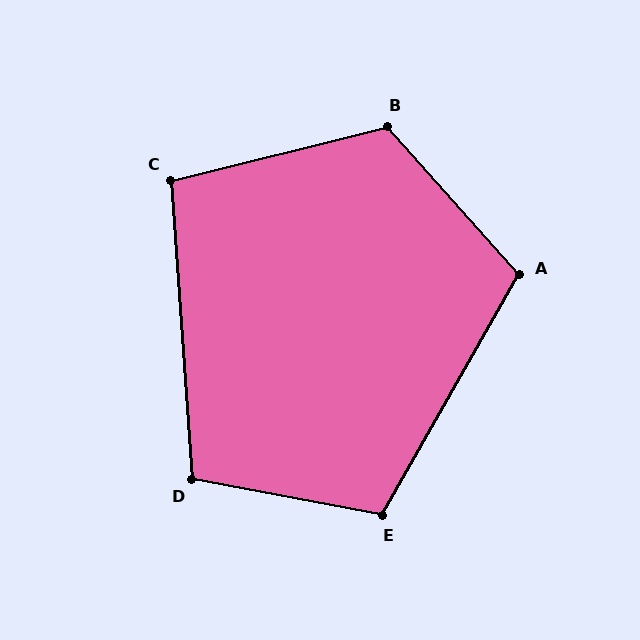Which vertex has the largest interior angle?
B, at approximately 118 degrees.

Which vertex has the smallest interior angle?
C, at approximately 100 degrees.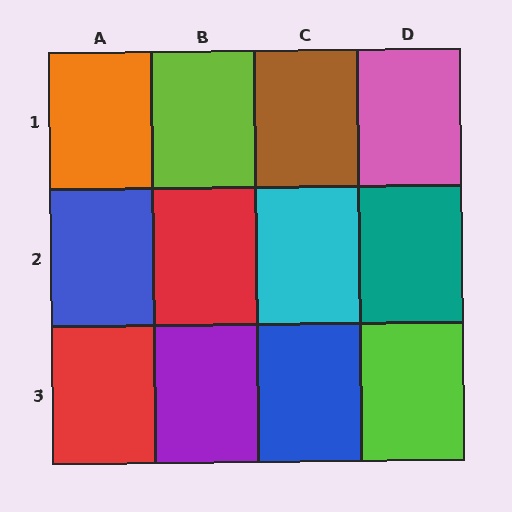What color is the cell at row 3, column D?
Lime.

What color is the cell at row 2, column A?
Blue.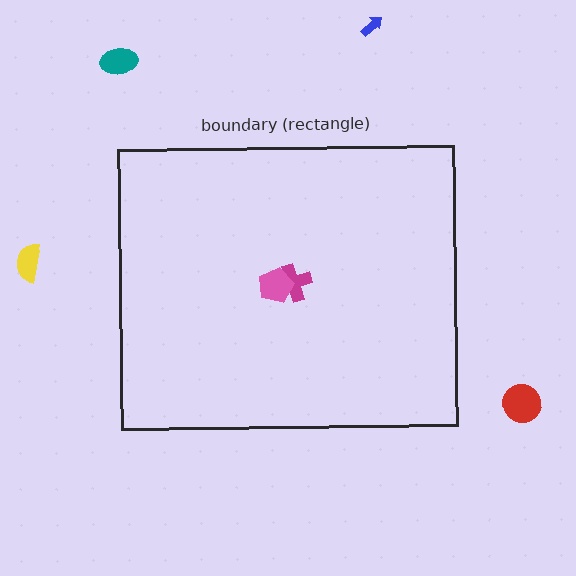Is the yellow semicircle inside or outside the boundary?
Outside.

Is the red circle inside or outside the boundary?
Outside.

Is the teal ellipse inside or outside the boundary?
Outside.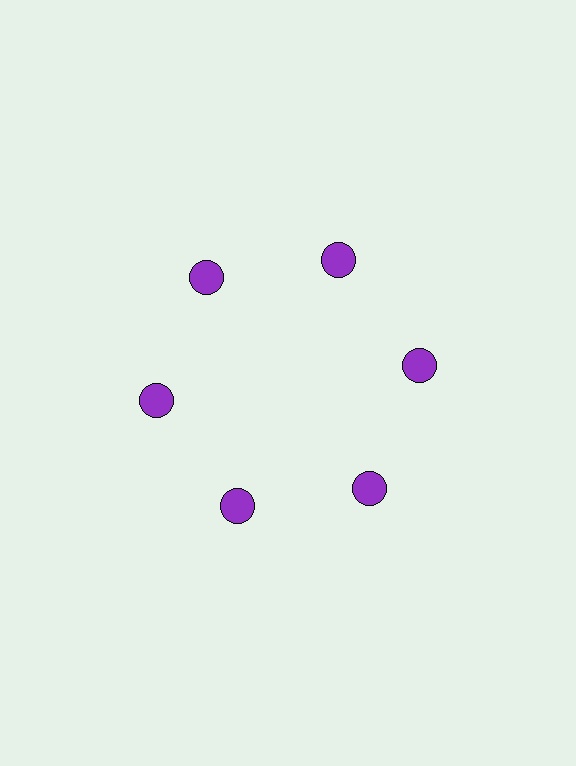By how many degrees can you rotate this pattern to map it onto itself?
The pattern maps onto itself every 60 degrees of rotation.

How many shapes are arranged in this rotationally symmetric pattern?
There are 6 shapes, arranged in 6 groups of 1.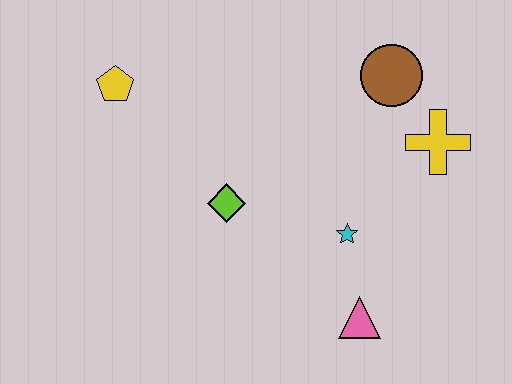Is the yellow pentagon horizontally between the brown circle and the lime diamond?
No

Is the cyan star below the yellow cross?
Yes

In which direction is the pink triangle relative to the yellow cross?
The pink triangle is below the yellow cross.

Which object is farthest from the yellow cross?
The yellow pentagon is farthest from the yellow cross.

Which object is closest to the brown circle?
The yellow cross is closest to the brown circle.